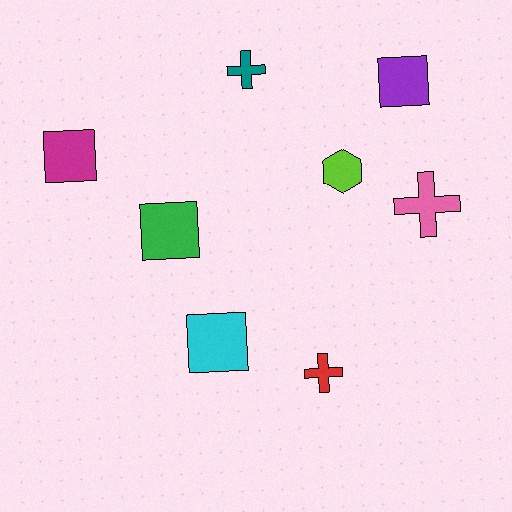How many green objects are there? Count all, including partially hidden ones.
There is 1 green object.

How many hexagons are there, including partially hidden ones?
There is 1 hexagon.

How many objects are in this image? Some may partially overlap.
There are 8 objects.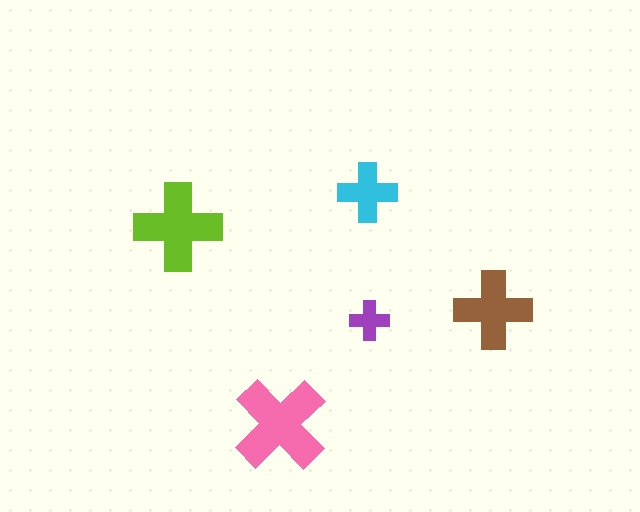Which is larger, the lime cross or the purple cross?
The lime one.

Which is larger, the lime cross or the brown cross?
The lime one.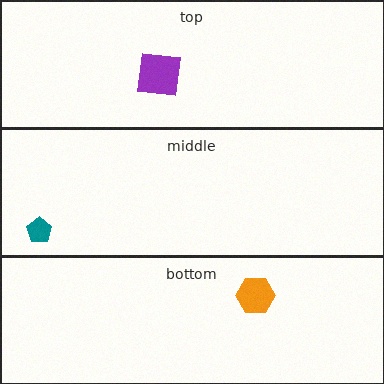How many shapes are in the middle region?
1.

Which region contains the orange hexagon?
The bottom region.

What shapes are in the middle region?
The teal pentagon.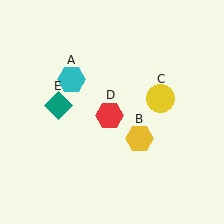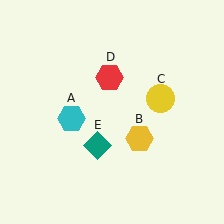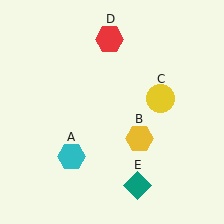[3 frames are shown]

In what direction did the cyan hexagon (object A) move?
The cyan hexagon (object A) moved down.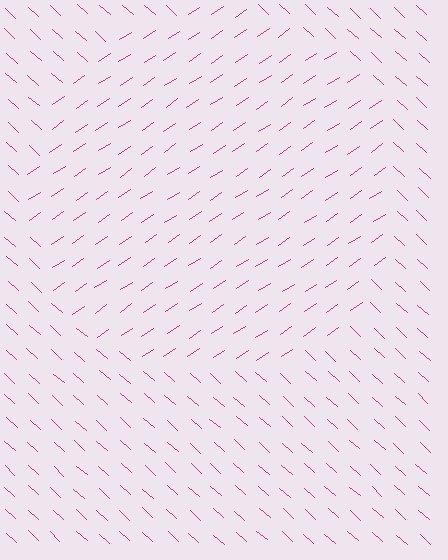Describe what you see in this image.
The image is filled with small magenta line segments. A circle region in the image has lines oriented differently from the surrounding lines, creating a visible texture boundary.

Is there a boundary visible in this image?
Yes, there is a texture boundary formed by a change in line orientation.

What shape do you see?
I see a circle.